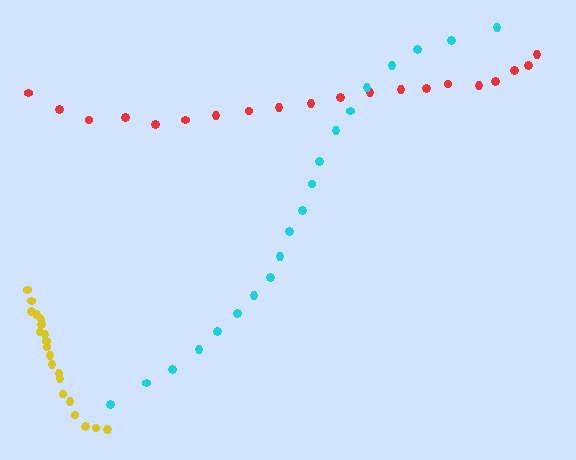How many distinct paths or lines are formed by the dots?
There are 3 distinct paths.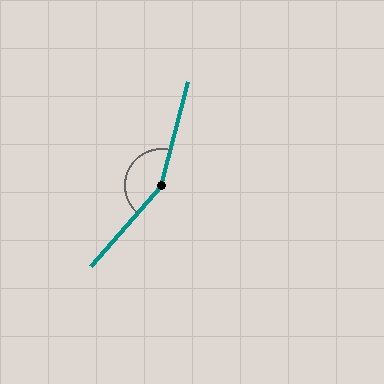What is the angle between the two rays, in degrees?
Approximately 153 degrees.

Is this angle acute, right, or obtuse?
It is obtuse.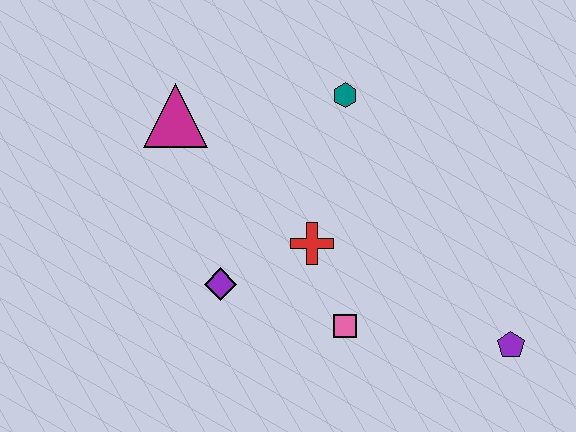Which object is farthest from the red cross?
The purple pentagon is farthest from the red cross.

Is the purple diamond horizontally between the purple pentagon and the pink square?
No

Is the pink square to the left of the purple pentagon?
Yes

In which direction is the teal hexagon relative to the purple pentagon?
The teal hexagon is above the purple pentagon.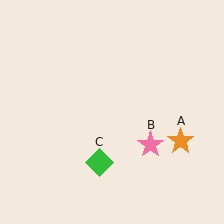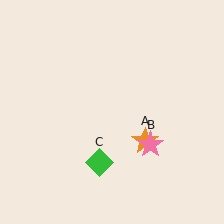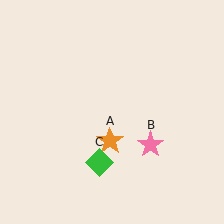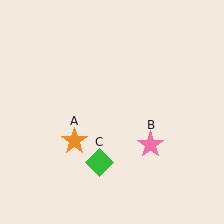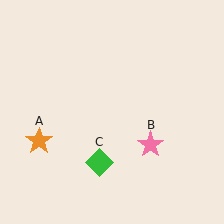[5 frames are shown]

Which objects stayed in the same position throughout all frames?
Pink star (object B) and green diamond (object C) remained stationary.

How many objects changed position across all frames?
1 object changed position: orange star (object A).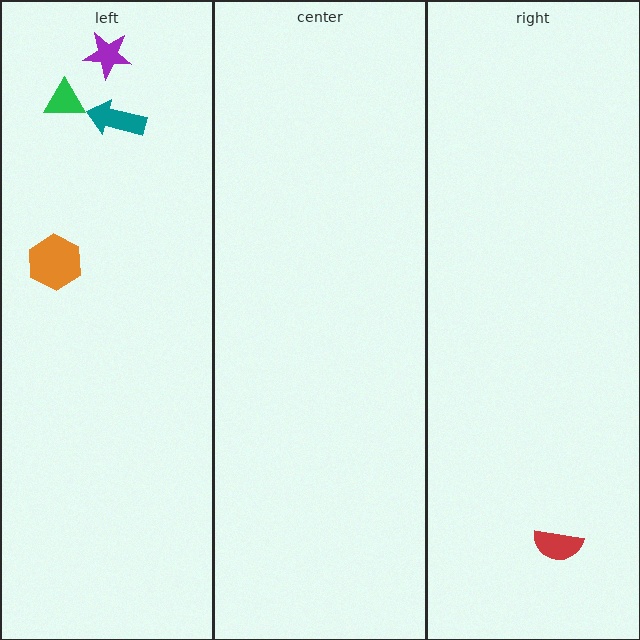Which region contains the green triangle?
The left region.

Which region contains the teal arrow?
The left region.